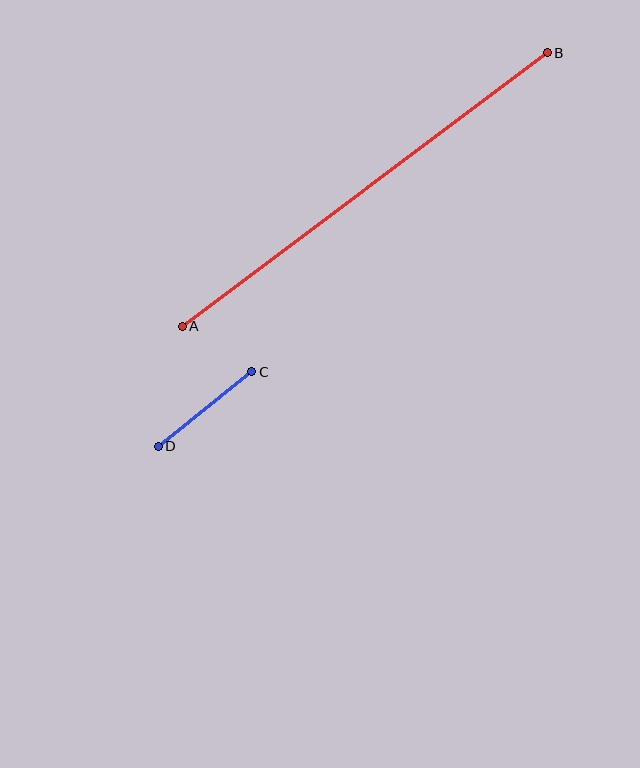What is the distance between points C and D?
The distance is approximately 120 pixels.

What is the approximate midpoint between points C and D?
The midpoint is at approximately (205, 409) pixels.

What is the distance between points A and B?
The distance is approximately 456 pixels.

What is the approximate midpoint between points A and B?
The midpoint is at approximately (365, 190) pixels.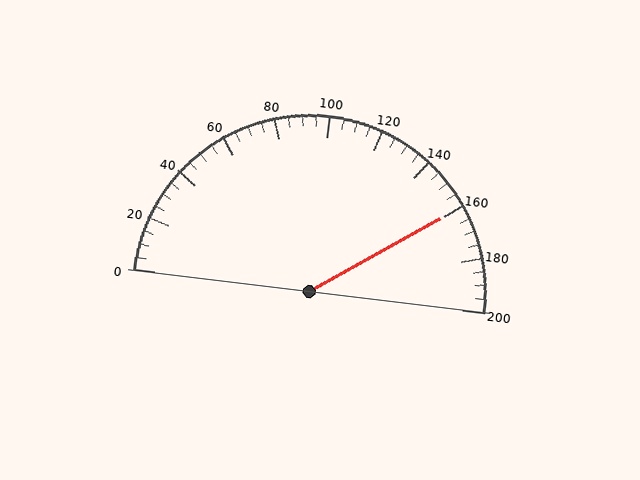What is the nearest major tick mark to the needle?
The nearest major tick mark is 160.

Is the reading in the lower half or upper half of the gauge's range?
The reading is in the upper half of the range (0 to 200).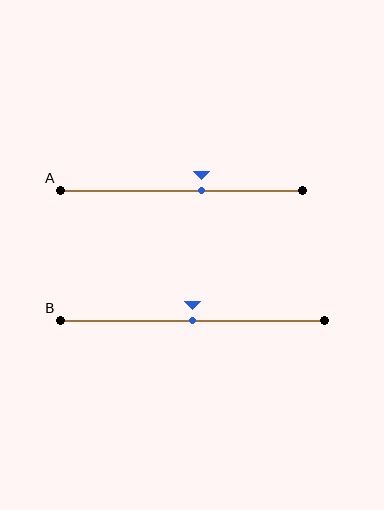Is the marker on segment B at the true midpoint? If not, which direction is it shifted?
Yes, the marker on segment B is at the true midpoint.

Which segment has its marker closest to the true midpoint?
Segment B has its marker closest to the true midpoint.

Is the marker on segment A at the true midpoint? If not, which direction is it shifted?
No, the marker on segment A is shifted to the right by about 8% of the segment length.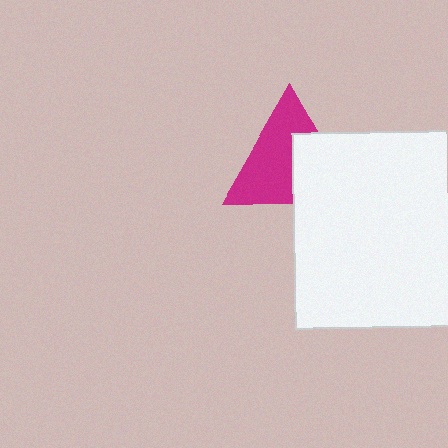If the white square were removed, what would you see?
You would see the complete magenta triangle.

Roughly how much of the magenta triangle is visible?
About half of it is visible (roughly 60%).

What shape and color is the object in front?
The object in front is a white square.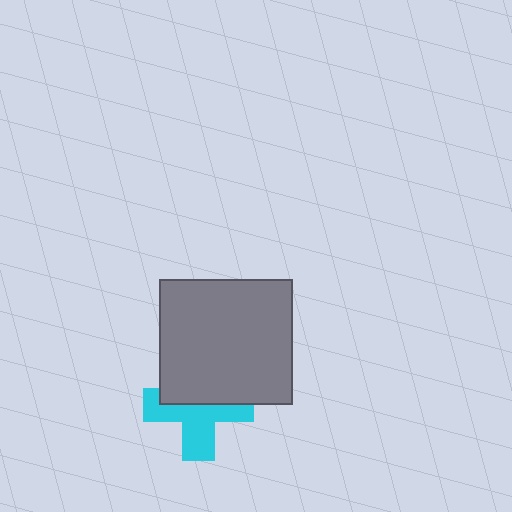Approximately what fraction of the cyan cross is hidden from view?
Roughly 47% of the cyan cross is hidden behind the gray rectangle.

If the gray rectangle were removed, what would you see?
You would see the complete cyan cross.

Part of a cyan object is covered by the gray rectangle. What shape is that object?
It is a cross.